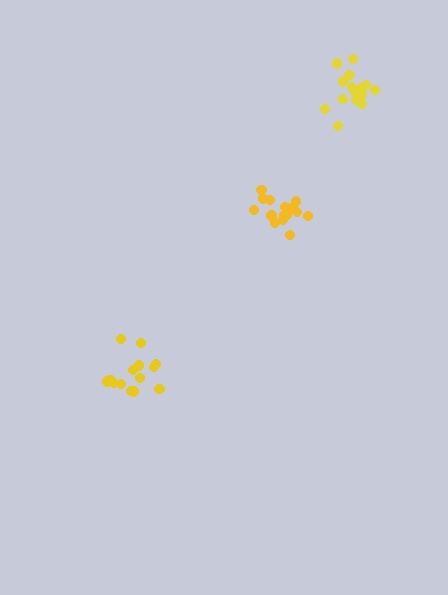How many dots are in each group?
Group 1: 16 dots, Group 2: 15 dots, Group 3: 15 dots (46 total).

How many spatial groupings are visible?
There are 3 spatial groupings.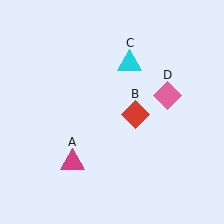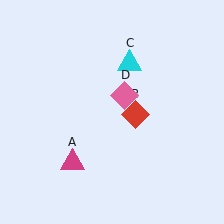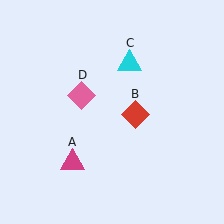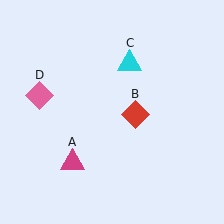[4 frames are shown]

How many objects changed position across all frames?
1 object changed position: pink diamond (object D).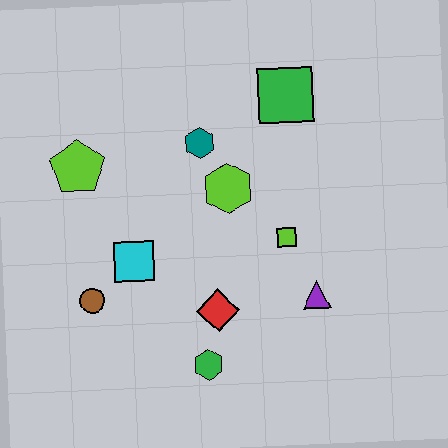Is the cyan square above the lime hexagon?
No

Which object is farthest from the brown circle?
The green square is farthest from the brown circle.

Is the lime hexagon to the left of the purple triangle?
Yes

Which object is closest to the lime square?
The purple triangle is closest to the lime square.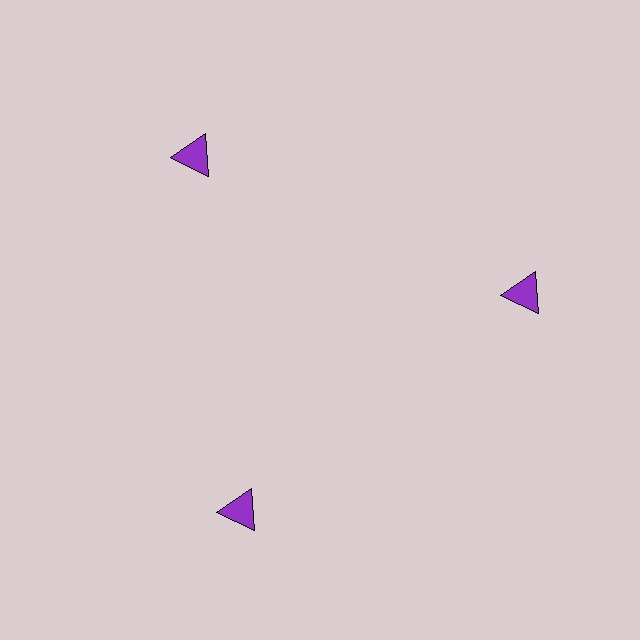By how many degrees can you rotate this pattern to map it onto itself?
The pattern maps onto itself every 120 degrees of rotation.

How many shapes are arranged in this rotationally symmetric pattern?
There are 3 shapes, arranged in 3 groups of 1.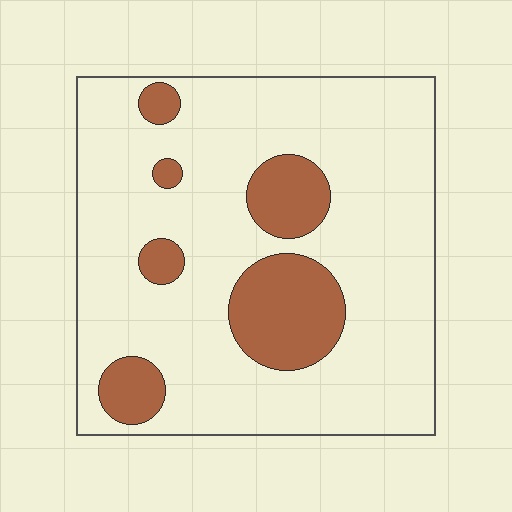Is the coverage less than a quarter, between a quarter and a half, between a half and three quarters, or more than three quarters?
Less than a quarter.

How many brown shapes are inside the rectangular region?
6.